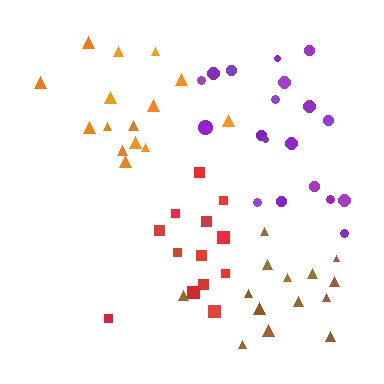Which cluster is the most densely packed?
Brown.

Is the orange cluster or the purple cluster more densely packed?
Orange.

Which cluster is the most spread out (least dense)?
Red.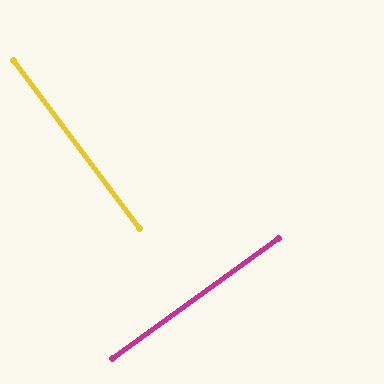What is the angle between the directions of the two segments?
Approximately 89 degrees.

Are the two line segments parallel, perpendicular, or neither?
Perpendicular — they meet at approximately 89°.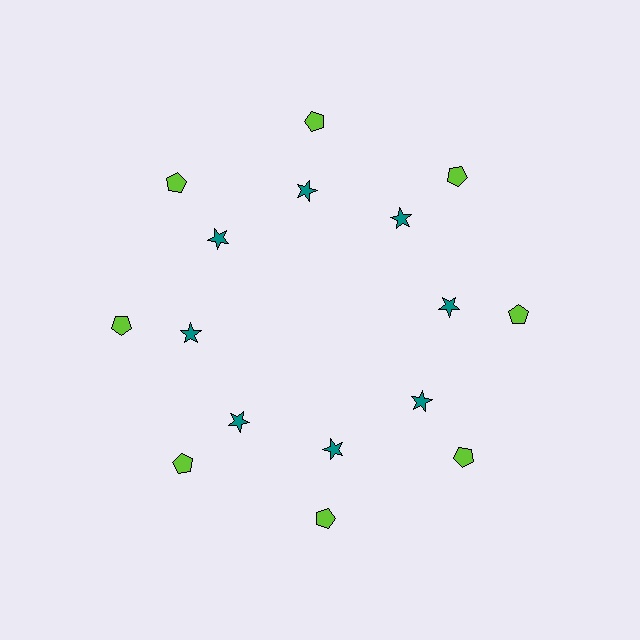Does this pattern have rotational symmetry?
Yes, this pattern has 8-fold rotational symmetry. It looks the same after rotating 45 degrees around the center.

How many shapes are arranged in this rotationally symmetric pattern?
There are 16 shapes, arranged in 8 groups of 2.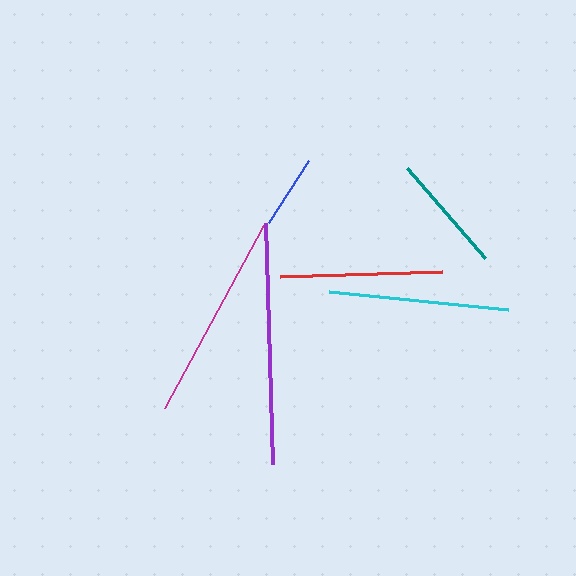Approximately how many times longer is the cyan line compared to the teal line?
The cyan line is approximately 1.5 times the length of the teal line.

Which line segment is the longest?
The purple line is the longest at approximately 241 pixels.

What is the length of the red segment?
The red segment is approximately 162 pixels long.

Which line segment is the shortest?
The blue line is the shortest at approximately 74 pixels.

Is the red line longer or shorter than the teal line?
The red line is longer than the teal line.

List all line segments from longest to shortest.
From longest to shortest: purple, magenta, cyan, red, teal, blue.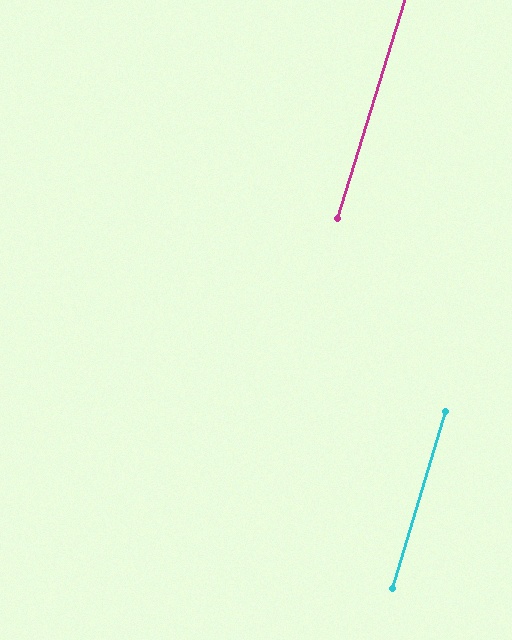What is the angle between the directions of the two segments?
Approximately 0 degrees.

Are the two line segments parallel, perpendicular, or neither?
Parallel — their directions differ by only 0.3°.